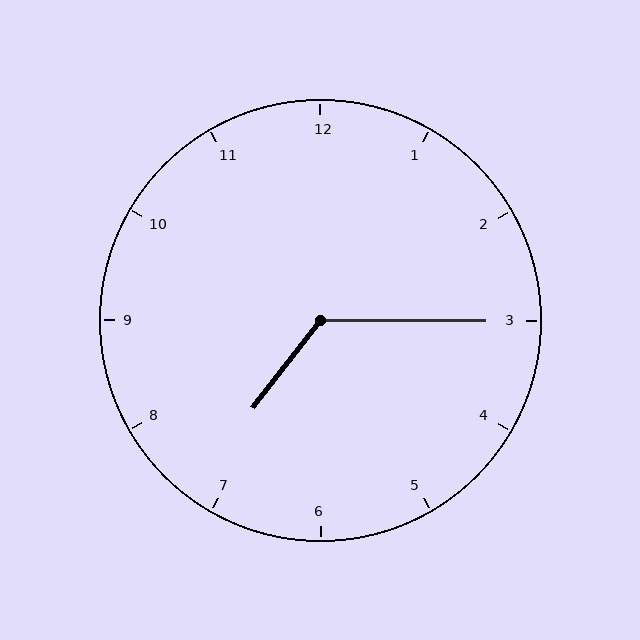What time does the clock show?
7:15.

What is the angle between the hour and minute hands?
Approximately 128 degrees.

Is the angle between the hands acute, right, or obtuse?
It is obtuse.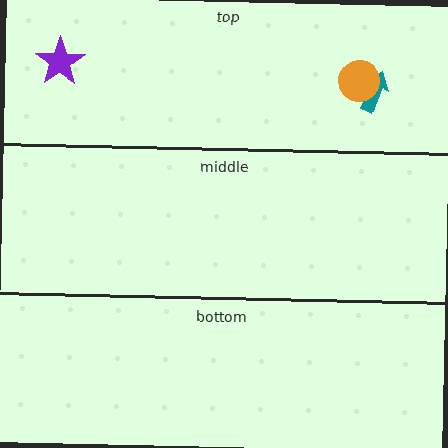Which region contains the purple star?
The top region.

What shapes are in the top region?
The purple star, the teal arrow, the orange circle.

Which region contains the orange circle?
The top region.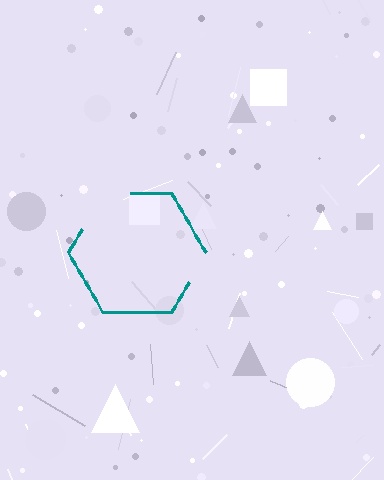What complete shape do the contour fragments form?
The contour fragments form a hexagon.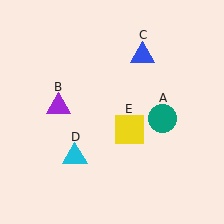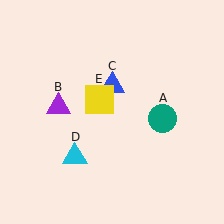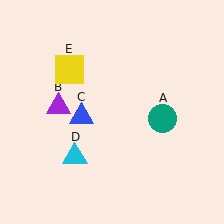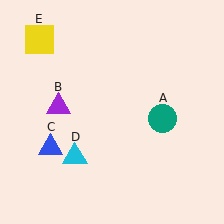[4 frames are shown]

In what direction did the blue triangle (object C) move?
The blue triangle (object C) moved down and to the left.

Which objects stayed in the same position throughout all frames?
Teal circle (object A) and purple triangle (object B) and cyan triangle (object D) remained stationary.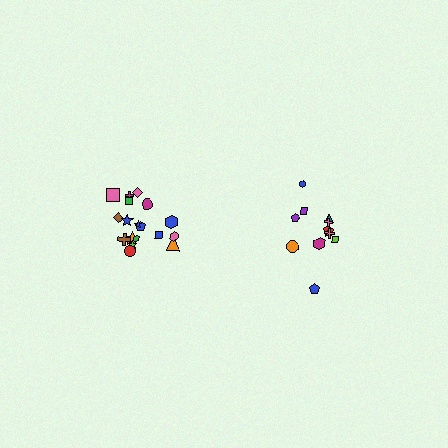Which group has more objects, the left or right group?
The left group.